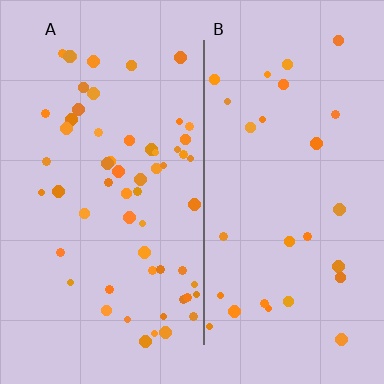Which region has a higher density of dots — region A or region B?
A (the left).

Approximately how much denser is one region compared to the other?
Approximately 2.1× — region A over region B.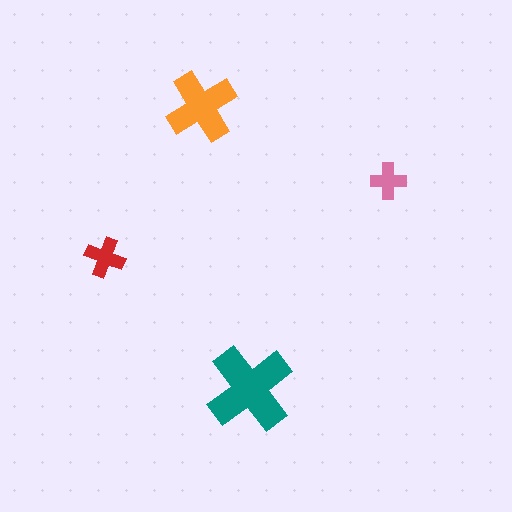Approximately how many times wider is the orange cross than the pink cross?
About 2 times wider.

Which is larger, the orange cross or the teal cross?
The teal one.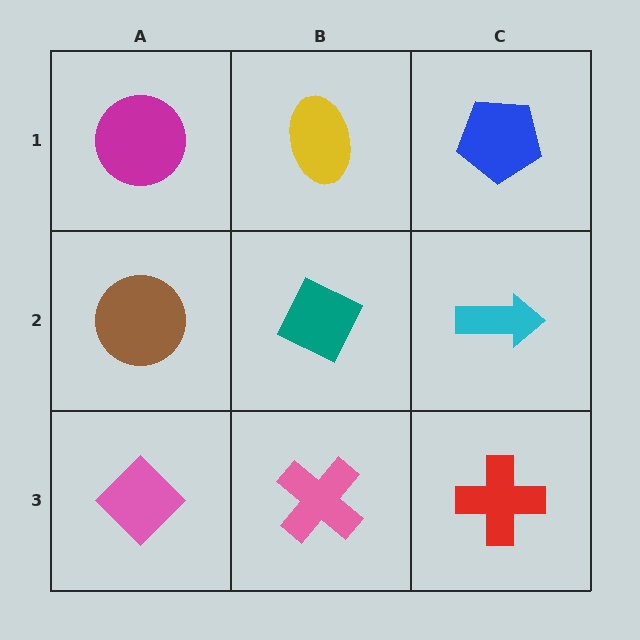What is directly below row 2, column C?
A red cross.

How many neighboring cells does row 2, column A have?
3.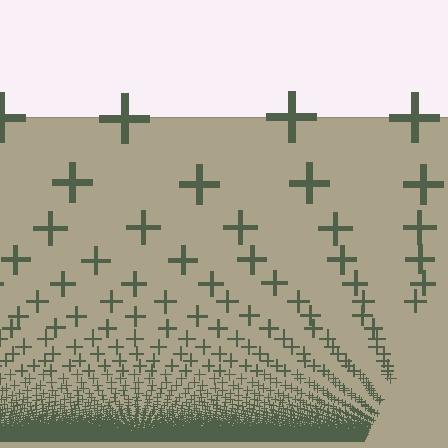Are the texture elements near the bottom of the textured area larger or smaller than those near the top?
Smaller. The gradient is inverted — elements near the bottom are smaller and denser.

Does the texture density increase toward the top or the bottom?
Density increases toward the bottom.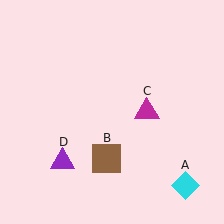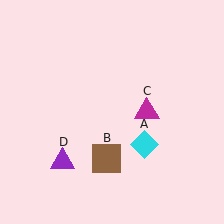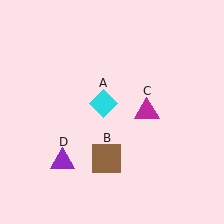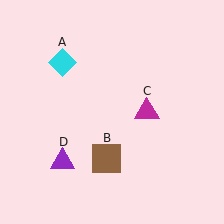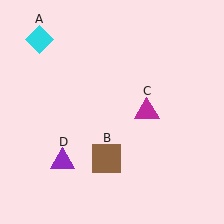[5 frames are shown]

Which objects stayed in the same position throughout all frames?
Brown square (object B) and magenta triangle (object C) and purple triangle (object D) remained stationary.